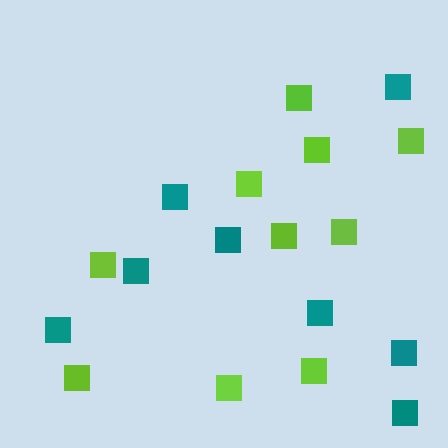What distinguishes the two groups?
There are 2 groups: one group of lime squares (10) and one group of teal squares (8).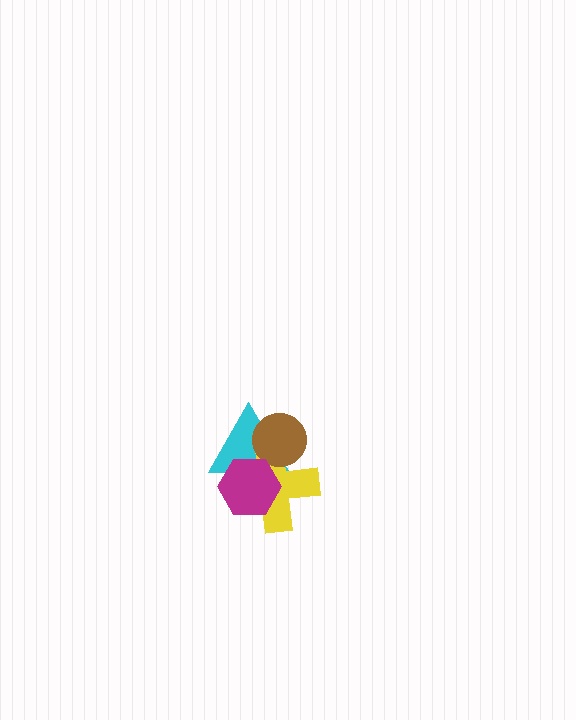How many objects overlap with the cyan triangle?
3 objects overlap with the cyan triangle.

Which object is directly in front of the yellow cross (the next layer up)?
The brown circle is directly in front of the yellow cross.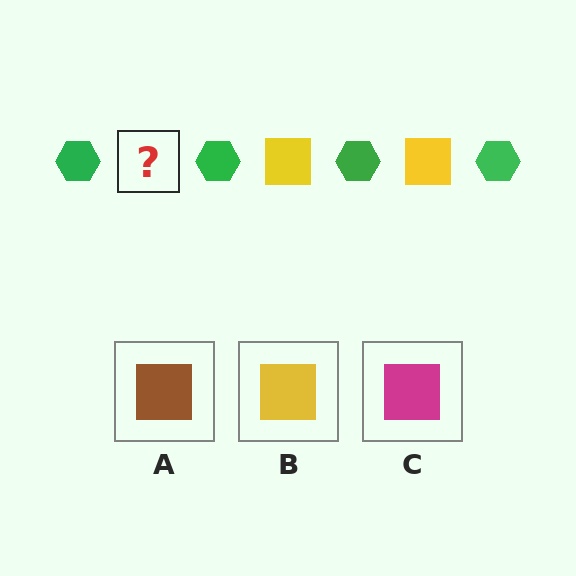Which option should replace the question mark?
Option B.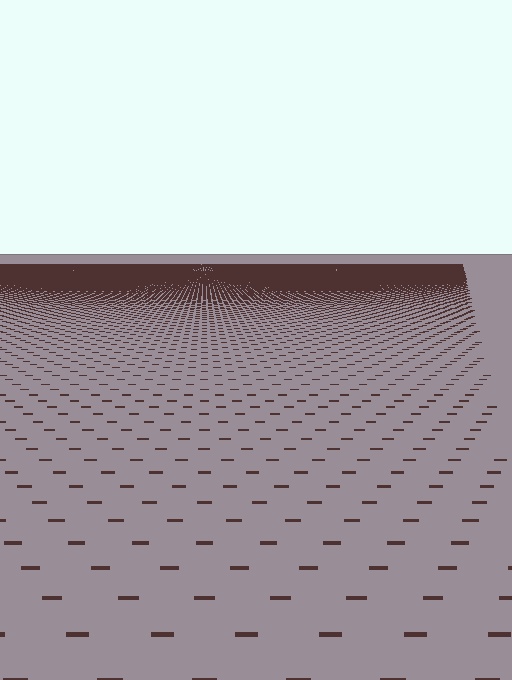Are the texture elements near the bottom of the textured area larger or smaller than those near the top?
Larger. Near the bottom, elements are closer to the viewer and appear at a bigger on-screen size.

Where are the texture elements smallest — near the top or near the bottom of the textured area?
Near the top.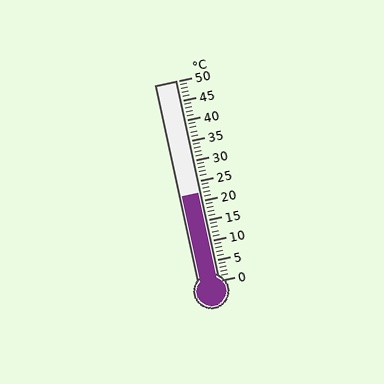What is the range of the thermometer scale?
The thermometer scale ranges from 0°C to 50°C.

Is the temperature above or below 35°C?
The temperature is below 35°C.